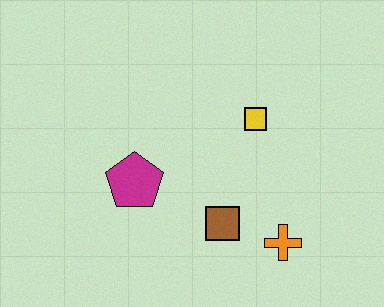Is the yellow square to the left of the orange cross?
Yes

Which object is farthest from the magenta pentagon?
The orange cross is farthest from the magenta pentagon.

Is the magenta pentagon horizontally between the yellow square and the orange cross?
No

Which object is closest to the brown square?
The orange cross is closest to the brown square.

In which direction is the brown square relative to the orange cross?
The brown square is to the left of the orange cross.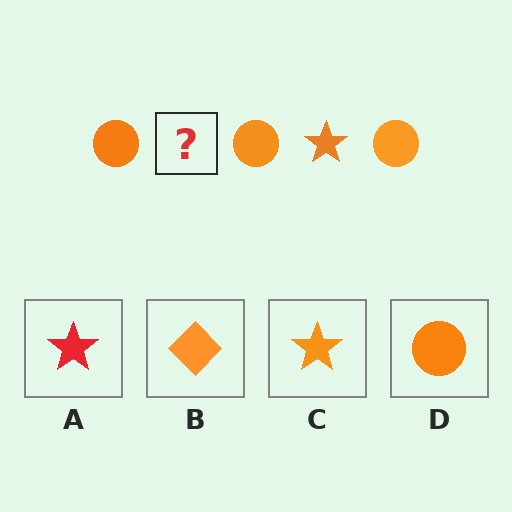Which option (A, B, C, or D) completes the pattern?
C.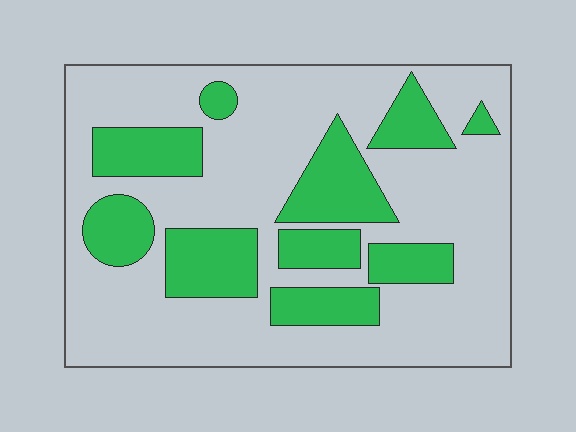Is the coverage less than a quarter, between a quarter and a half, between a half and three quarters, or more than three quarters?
Between a quarter and a half.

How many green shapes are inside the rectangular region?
10.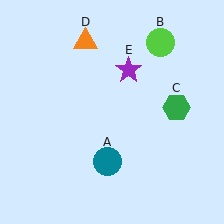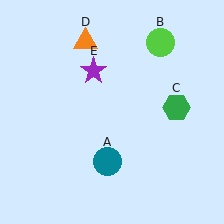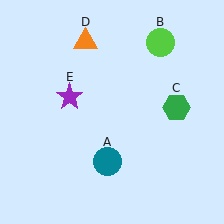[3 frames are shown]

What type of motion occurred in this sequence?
The purple star (object E) rotated counterclockwise around the center of the scene.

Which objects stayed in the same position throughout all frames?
Teal circle (object A) and lime circle (object B) and green hexagon (object C) and orange triangle (object D) remained stationary.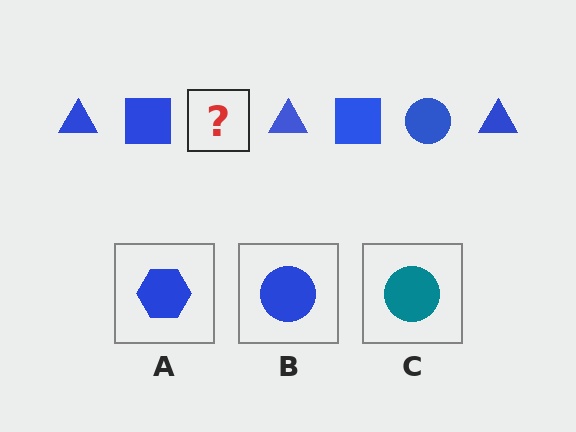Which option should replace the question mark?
Option B.